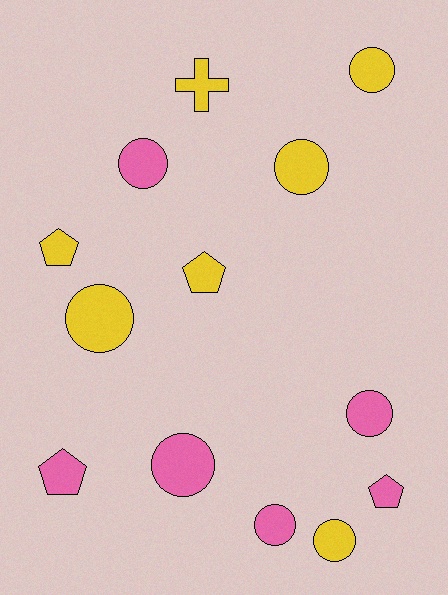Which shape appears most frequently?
Circle, with 8 objects.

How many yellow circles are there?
There are 4 yellow circles.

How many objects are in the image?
There are 13 objects.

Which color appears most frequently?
Yellow, with 7 objects.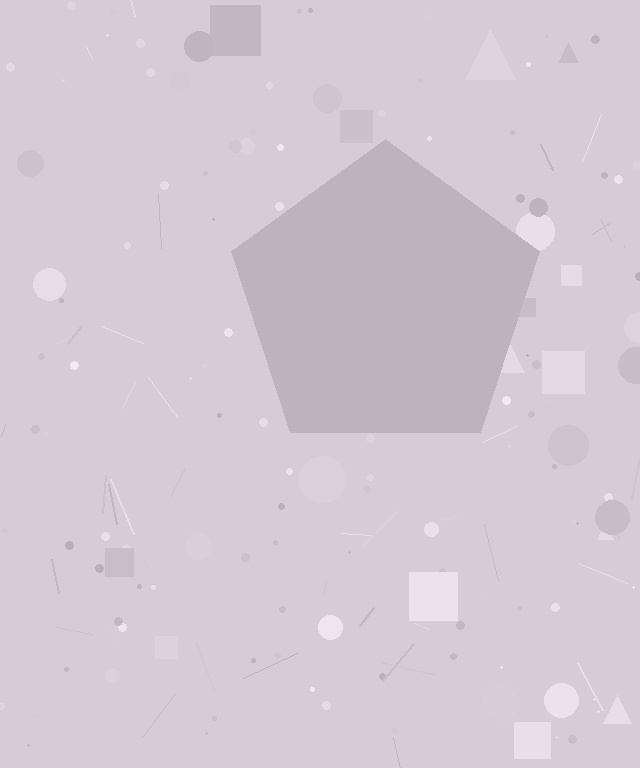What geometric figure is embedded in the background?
A pentagon is embedded in the background.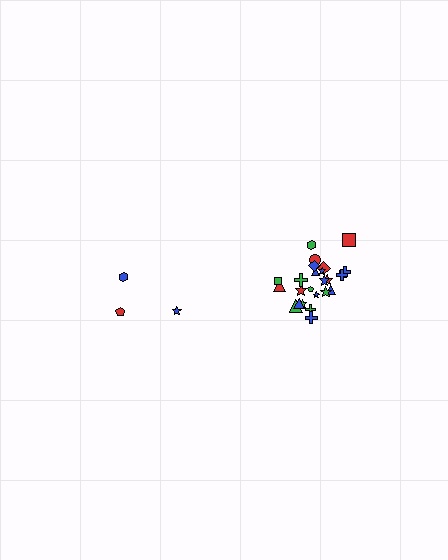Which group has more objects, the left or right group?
The right group.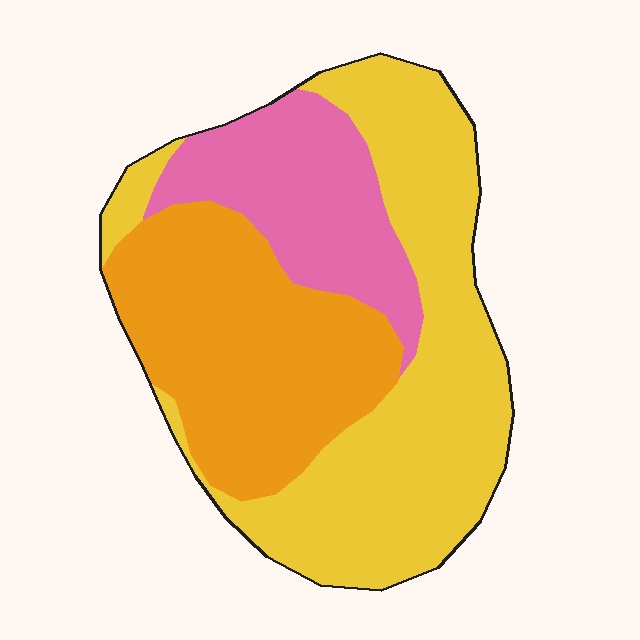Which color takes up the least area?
Pink, at roughly 20%.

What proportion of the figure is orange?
Orange takes up about one third (1/3) of the figure.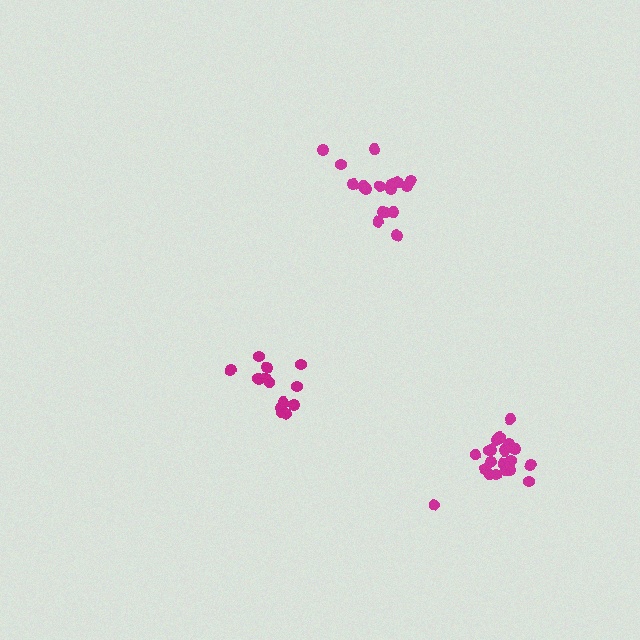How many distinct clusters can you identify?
There are 3 distinct clusters.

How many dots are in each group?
Group 1: 18 dots, Group 2: 14 dots, Group 3: 20 dots (52 total).